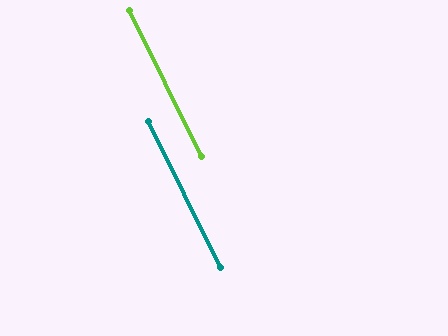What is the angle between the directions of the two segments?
Approximately 0 degrees.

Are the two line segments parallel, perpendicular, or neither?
Parallel — their directions differ by only 0.1°.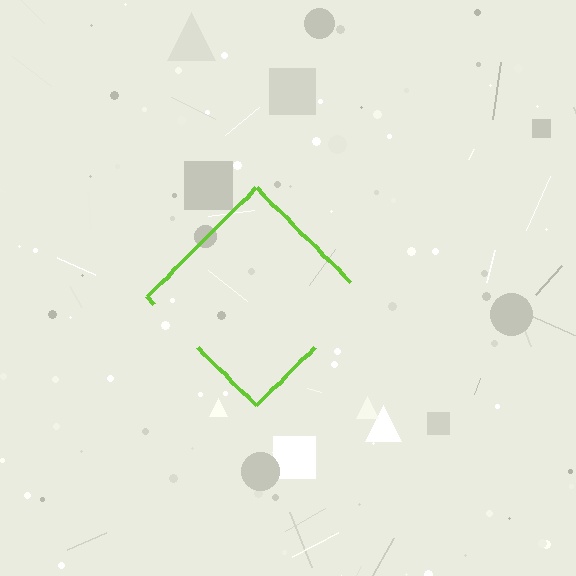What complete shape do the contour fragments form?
The contour fragments form a diamond.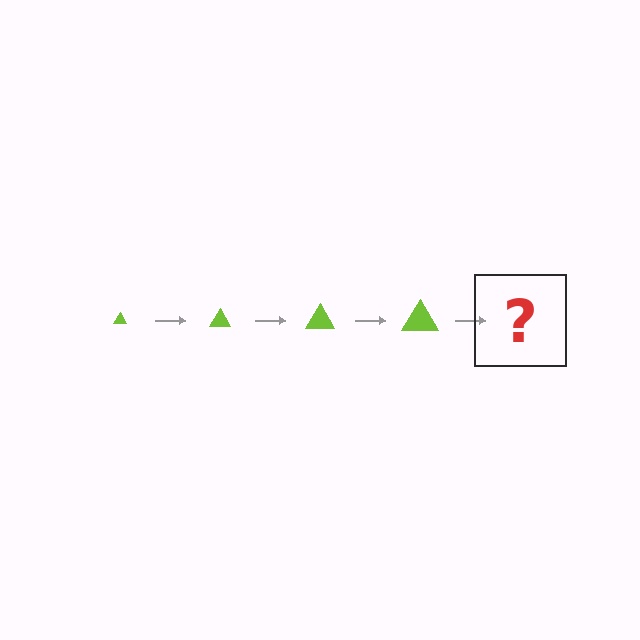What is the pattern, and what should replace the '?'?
The pattern is that the triangle gets progressively larger each step. The '?' should be a lime triangle, larger than the previous one.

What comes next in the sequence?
The next element should be a lime triangle, larger than the previous one.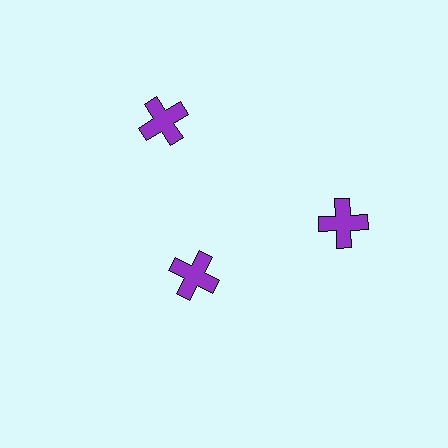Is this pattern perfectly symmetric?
No. The 3 purple crosses are arranged in a ring, but one element near the 7 o'clock position is pulled inward toward the center, breaking the 3-fold rotational symmetry.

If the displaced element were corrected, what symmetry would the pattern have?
It would have 3-fold rotational symmetry — the pattern would map onto itself every 120 degrees.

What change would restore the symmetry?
The symmetry would be restored by moving it outward, back onto the ring so that all 3 crosses sit at equal angles and equal distance from the center.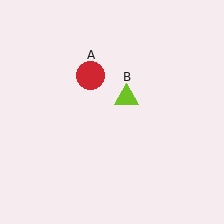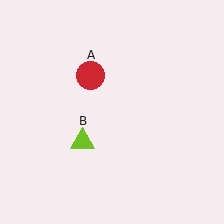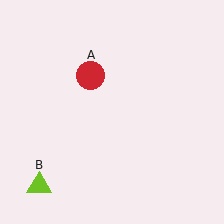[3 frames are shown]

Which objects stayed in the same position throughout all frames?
Red circle (object A) remained stationary.